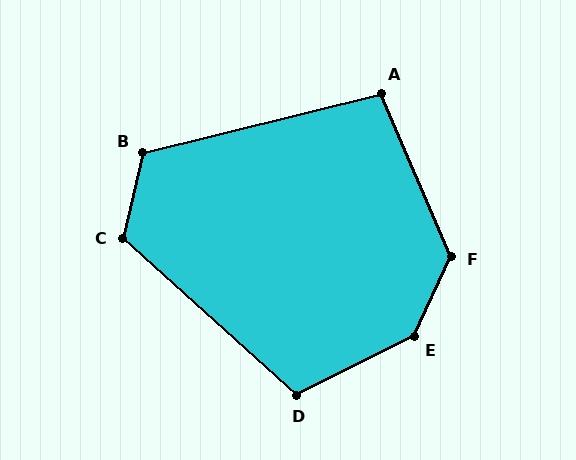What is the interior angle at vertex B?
Approximately 116 degrees (obtuse).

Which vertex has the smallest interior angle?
A, at approximately 99 degrees.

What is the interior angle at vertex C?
Approximately 120 degrees (obtuse).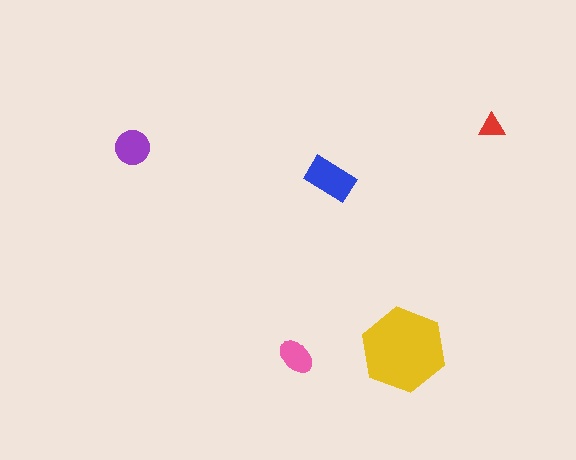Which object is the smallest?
The red triangle.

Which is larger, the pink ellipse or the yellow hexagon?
The yellow hexagon.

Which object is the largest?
The yellow hexagon.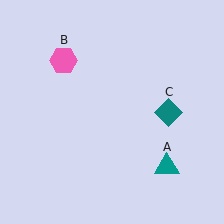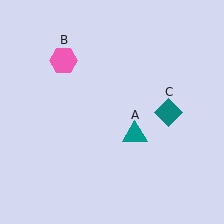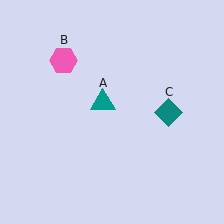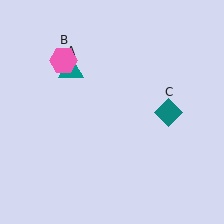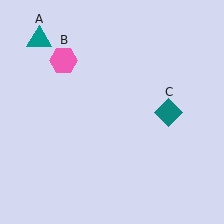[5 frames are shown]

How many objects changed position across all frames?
1 object changed position: teal triangle (object A).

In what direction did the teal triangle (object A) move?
The teal triangle (object A) moved up and to the left.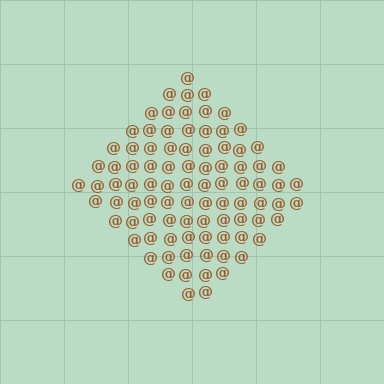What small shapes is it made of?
It is made of small at signs.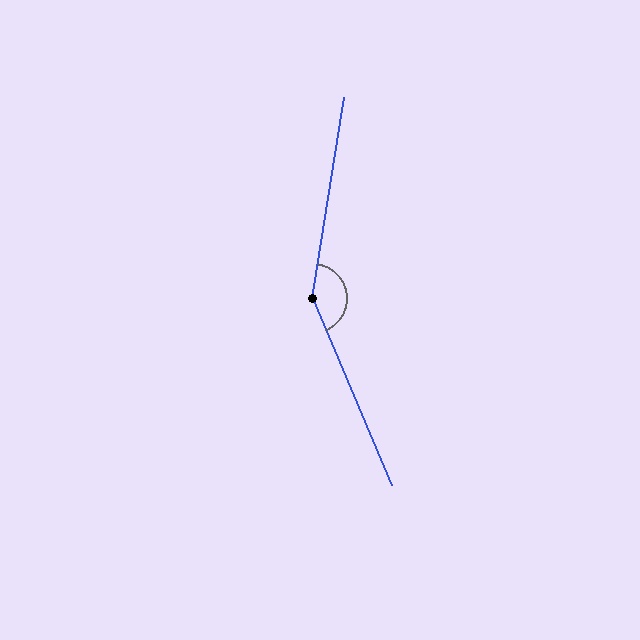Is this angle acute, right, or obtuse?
It is obtuse.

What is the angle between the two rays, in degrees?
Approximately 148 degrees.